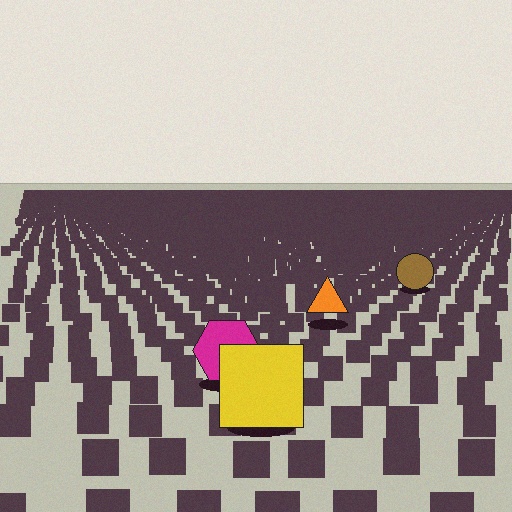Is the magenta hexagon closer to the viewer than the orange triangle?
Yes. The magenta hexagon is closer — you can tell from the texture gradient: the ground texture is coarser near it.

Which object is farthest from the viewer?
The brown circle is farthest from the viewer. It appears smaller and the ground texture around it is denser.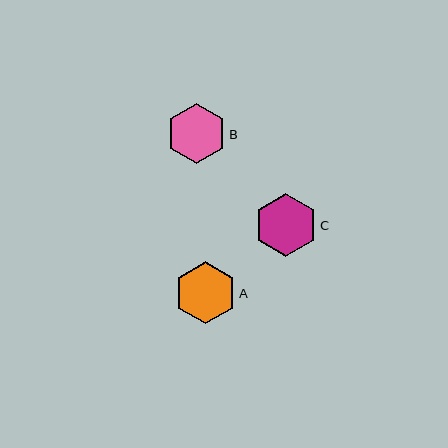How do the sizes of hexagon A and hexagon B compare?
Hexagon A and hexagon B are approximately the same size.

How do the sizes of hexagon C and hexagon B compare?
Hexagon C and hexagon B are approximately the same size.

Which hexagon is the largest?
Hexagon C is the largest with a size of approximately 63 pixels.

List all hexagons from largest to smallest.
From largest to smallest: C, A, B.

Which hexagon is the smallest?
Hexagon B is the smallest with a size of approximately 60 pixels.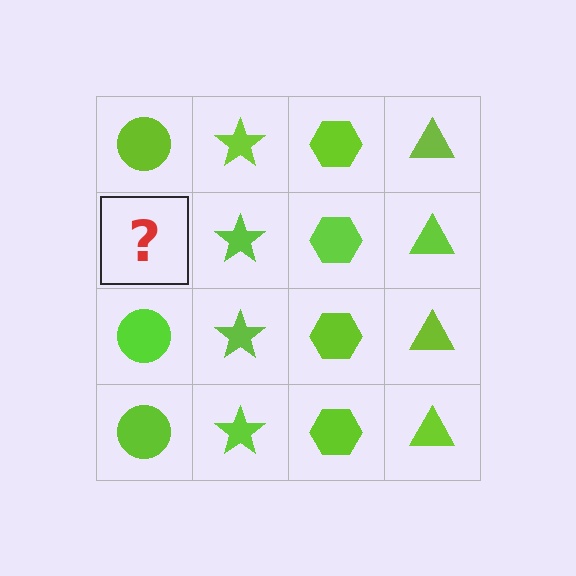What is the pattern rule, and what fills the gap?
The rule is that each column has a consistent shape. The gap should be filled with a lime circle.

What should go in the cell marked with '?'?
The missing cell should contain a lime circle.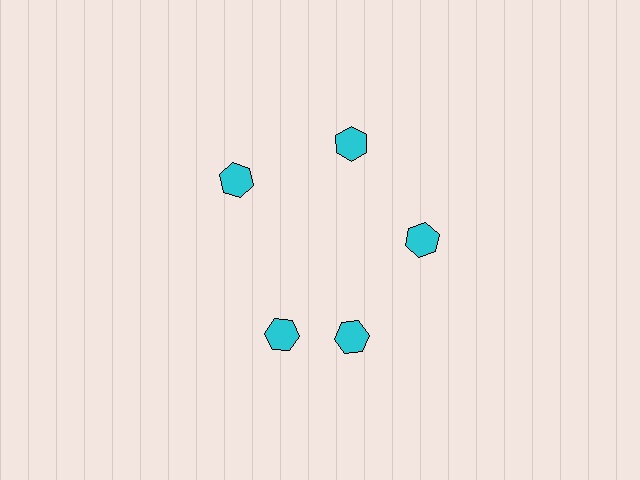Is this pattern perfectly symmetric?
No. The 5 cyan hexagons are arranged in a ring, but one element near the 8 o'clock position is rotated out of alignment along the ring, breaking the 5-fold rotational symmetry.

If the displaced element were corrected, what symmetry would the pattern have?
It would have 5-fold rotational symmetry — the pattern would map onto itself every 72 degrees.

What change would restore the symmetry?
The symmetry would be restored by rotating it back into even spacing with its neighbors so that all 5 hexagons sit at equal angles and equal distance from the center.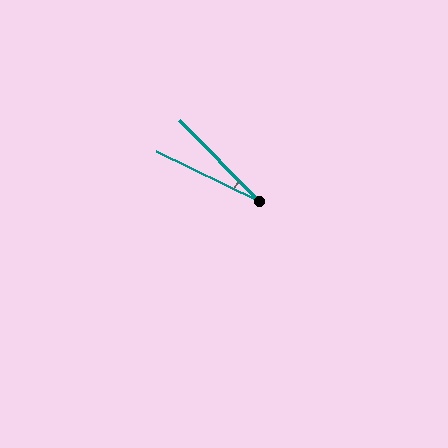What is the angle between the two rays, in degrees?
Approximately 19 degrees.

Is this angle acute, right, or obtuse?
It is acute.